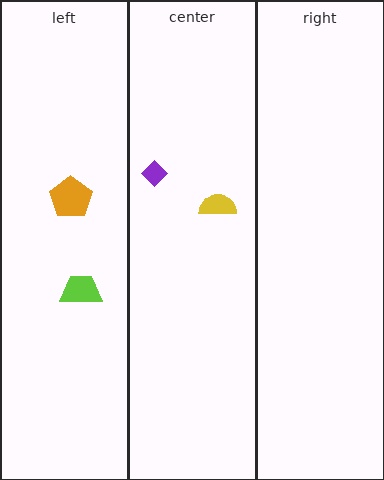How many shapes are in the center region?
2.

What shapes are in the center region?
The purple diamond, the yellow semicircle.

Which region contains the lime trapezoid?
The left region.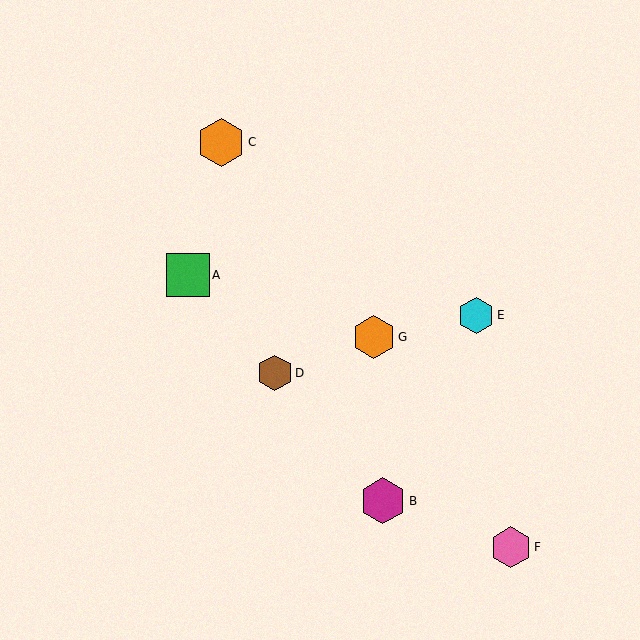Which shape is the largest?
The orange hexagon (labeled C) is the largest.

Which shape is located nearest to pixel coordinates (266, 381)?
The brown hexagon (labeled D) at (275, 373) is nearest to that location.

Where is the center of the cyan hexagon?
The center of the cyan hexagon is at (476, 315).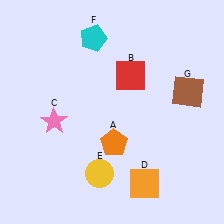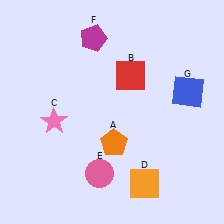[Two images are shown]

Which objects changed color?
E changed from yellow to pink. F changed from cyan to magenta. G changed from brown to blue.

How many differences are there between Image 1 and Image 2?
There are 3 differences between the two images.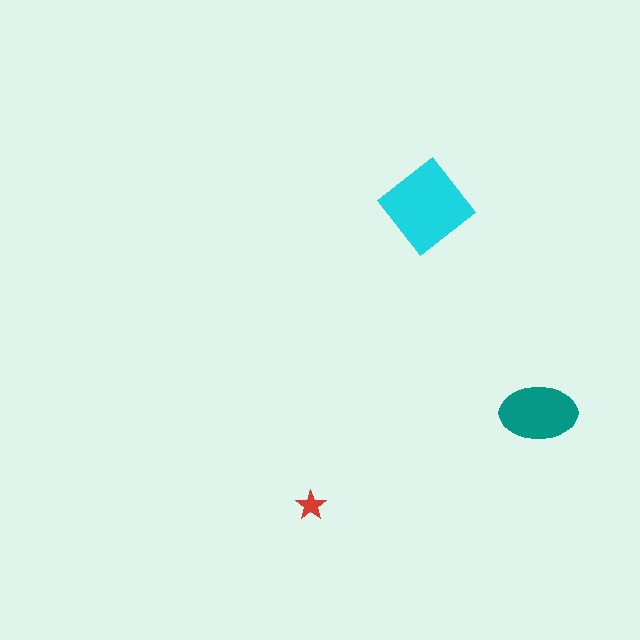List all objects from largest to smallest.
The cyan diamond, the teal ellipse, the red star.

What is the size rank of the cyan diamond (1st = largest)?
1st.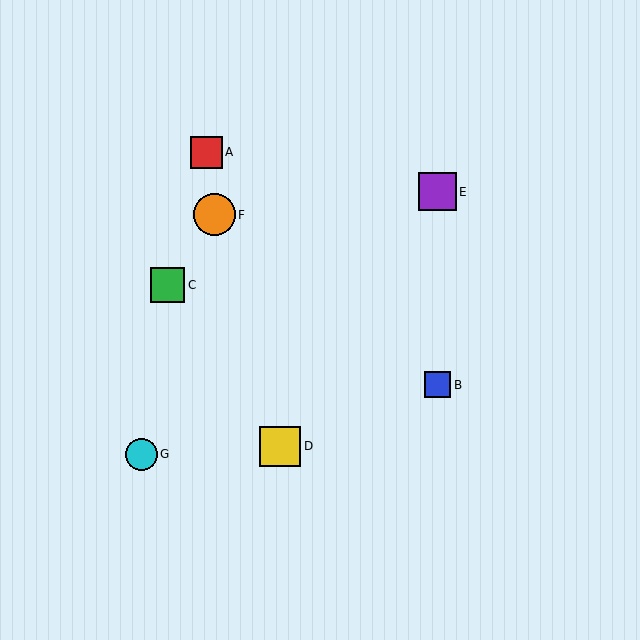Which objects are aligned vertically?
Objects B, E are aligned vertically.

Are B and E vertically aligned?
Yes, both are at x≈438.